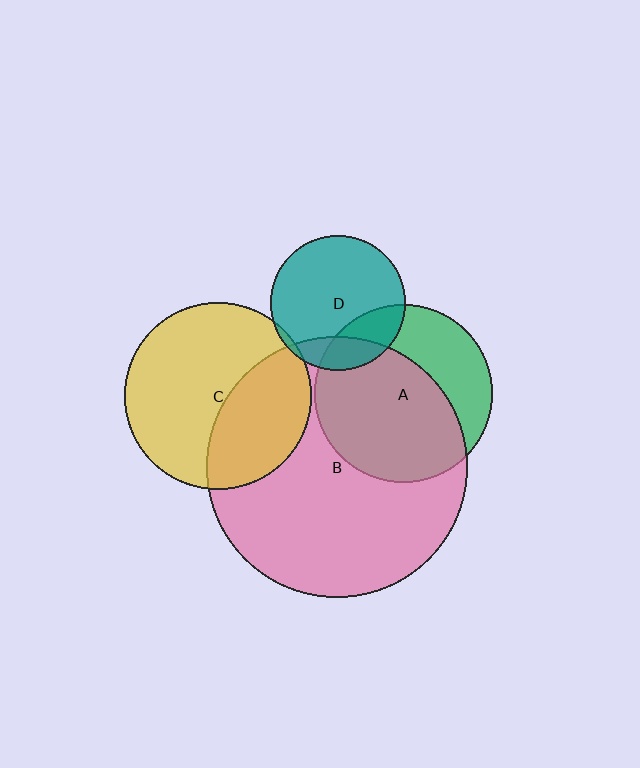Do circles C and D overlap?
Yes.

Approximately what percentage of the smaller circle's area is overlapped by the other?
Approximately 5%.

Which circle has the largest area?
Circle B (pink).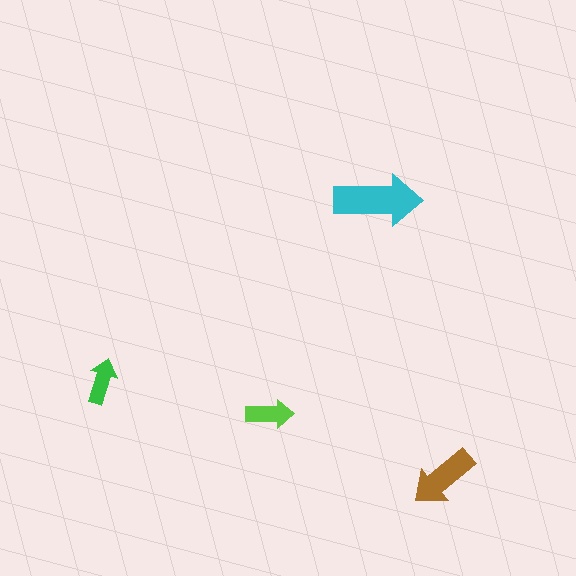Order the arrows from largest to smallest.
the cyan one, the brown one, the lime one, the green one.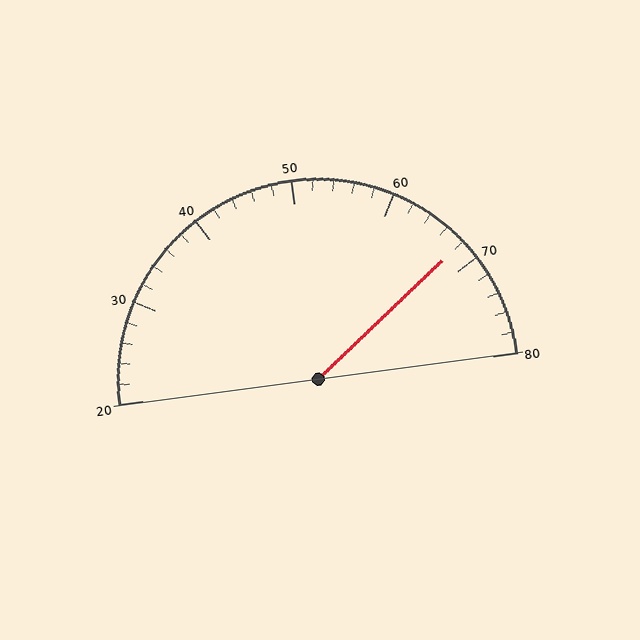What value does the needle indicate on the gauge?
The needle indicates approximately 68.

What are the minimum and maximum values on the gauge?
The gauge ranges from 20 to 80.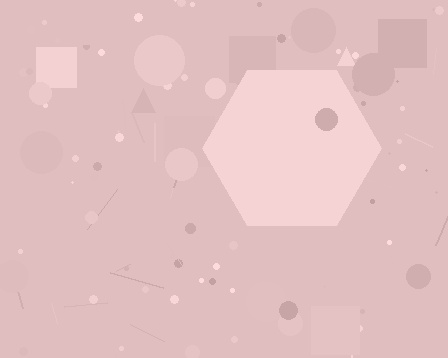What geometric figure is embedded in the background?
A hexagon is embedded in the background.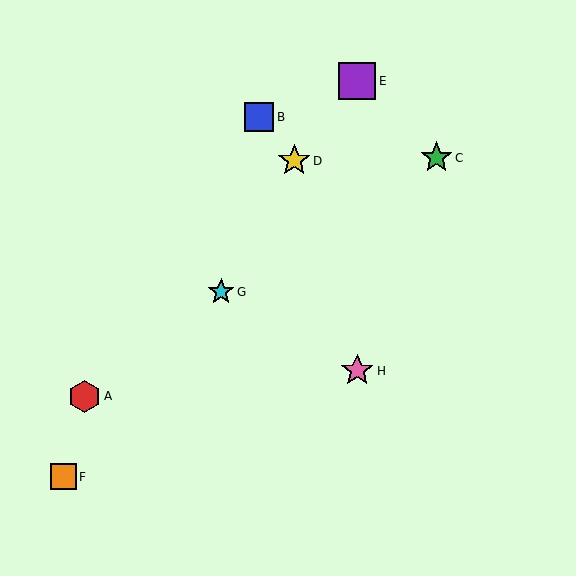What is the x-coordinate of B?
Object B is at x≈259.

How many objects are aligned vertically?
2 objects (E, H) are aligned vertically.